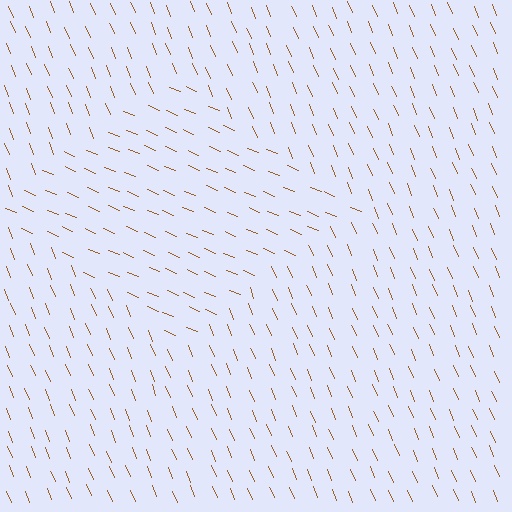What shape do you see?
I see a diamond.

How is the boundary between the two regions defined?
The boundary is defined purely by a change in line orientation (approximately 45 degrees difference). All lines are the same color and thickness.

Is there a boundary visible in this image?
Yes, there is a texture boundary formed by a change in line orientation.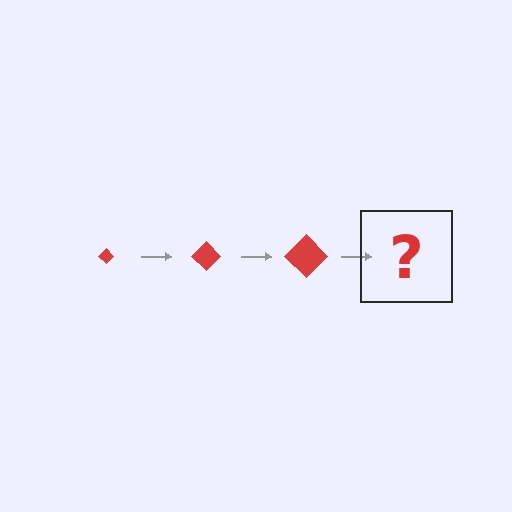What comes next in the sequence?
The next element should be a red diamond, larger than the previous one.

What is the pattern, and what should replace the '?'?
The pattern is that the diamond gets progressively larger each step. The '?' should be a red diamond, larger than the previous one.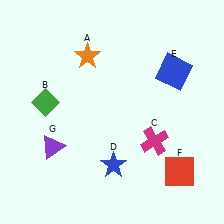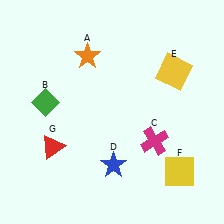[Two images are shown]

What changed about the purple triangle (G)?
In Image 1, G is purple. In Image 2, it changed to red.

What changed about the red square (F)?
In Image 1, F is red. In Image 2, it changed to yellow.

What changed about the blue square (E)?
In Image 1, E is blue. In Image 2, it changed to yellow.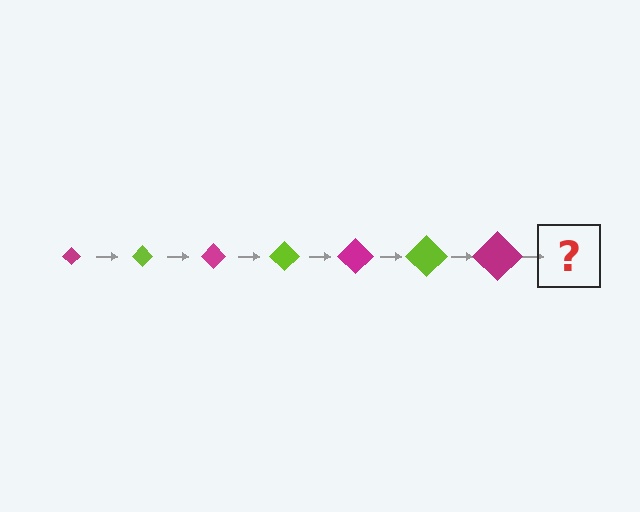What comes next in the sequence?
The next element should be a lime diamond, larger than the previous one.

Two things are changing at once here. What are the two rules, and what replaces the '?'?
The two rules are that the diamond grows larger each step and the color cycles through magenta and lime. The '?' should be a lime diamond, larger than the previous one.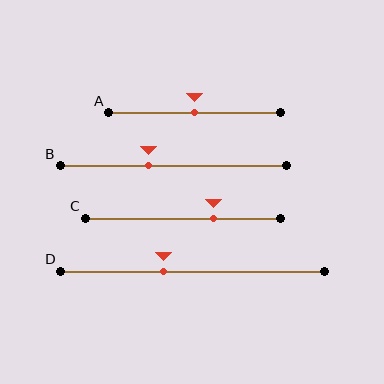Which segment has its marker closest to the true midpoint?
Segment A has its marker closest to the true midpoint.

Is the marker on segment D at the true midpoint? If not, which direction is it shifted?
No, the marker on segment D is shifted to the left by about 11% of the segment length.